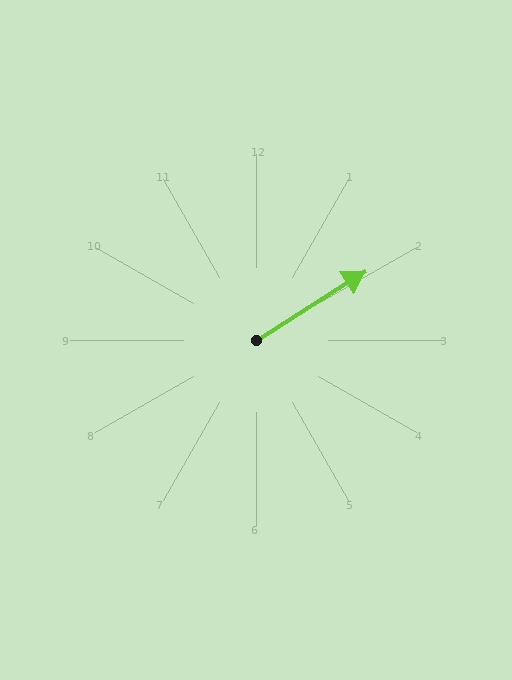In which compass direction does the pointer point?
Northeast.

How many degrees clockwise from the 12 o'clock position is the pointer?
Approximately 58 degrees.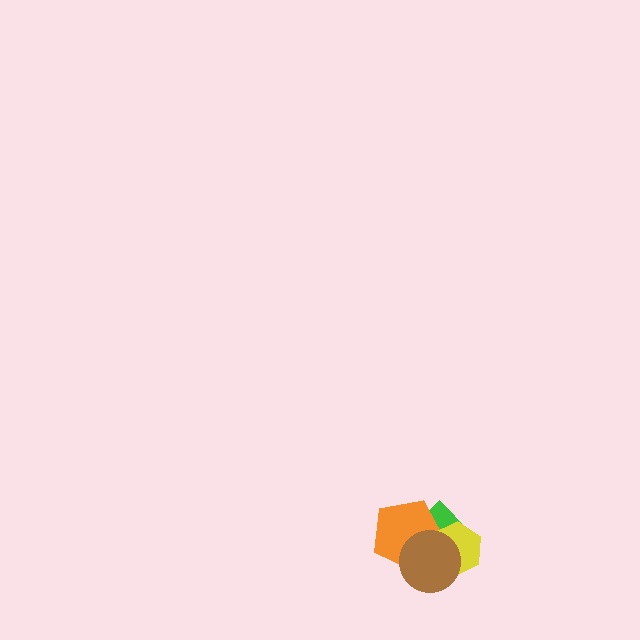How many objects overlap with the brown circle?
3 objects overlap with the brown circle.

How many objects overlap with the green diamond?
3 objects overlap with the green diamond.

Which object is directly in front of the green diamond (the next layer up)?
The orange pentagon is directly in front of the green diamond.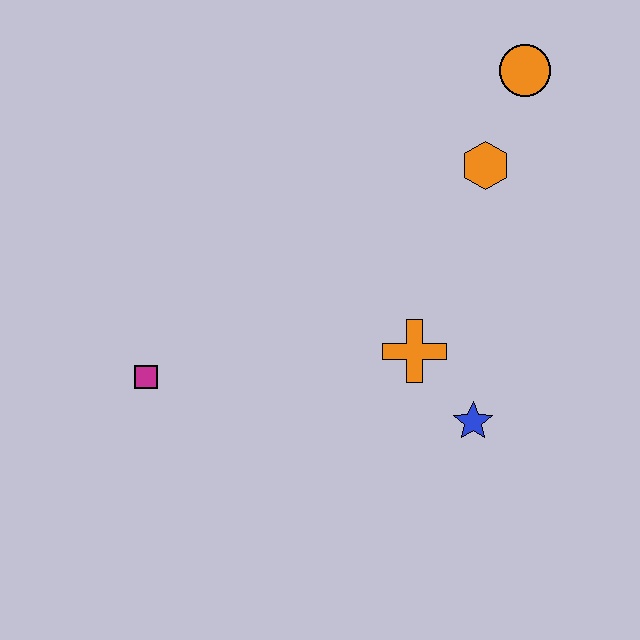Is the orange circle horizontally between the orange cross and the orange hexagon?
No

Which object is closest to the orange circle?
The orange hexagon is closest to the orange circle.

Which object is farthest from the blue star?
The orange circle is farthest from the blue star.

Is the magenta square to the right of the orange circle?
No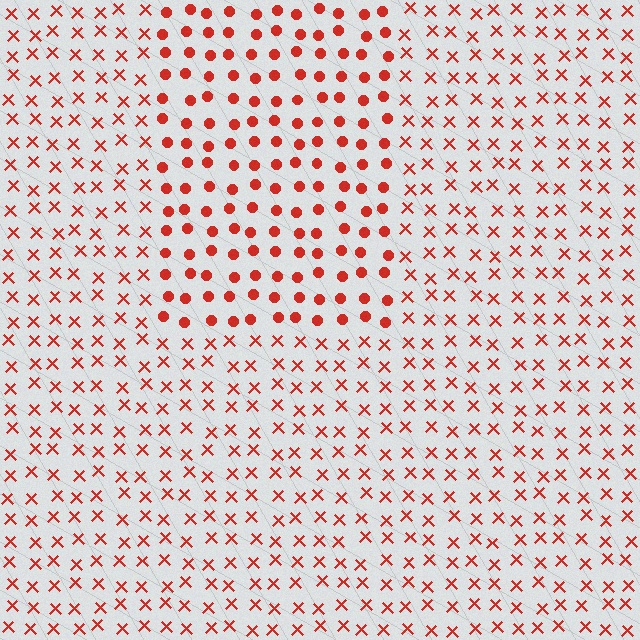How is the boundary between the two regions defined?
The boundary is defined by a change in element shape: circles inside vs. X marks outside. All elements share the same color and spacing.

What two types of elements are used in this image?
The image uses circles inside the rectangle region and X marks outside it.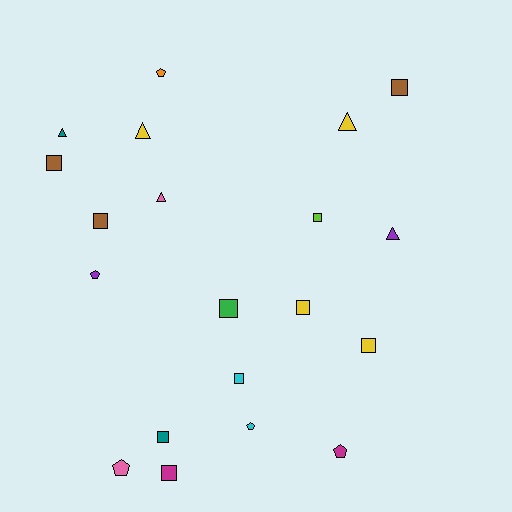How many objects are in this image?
There are 20 objects.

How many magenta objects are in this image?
There are 2 magenta objects.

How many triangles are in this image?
There are 5 triangles.